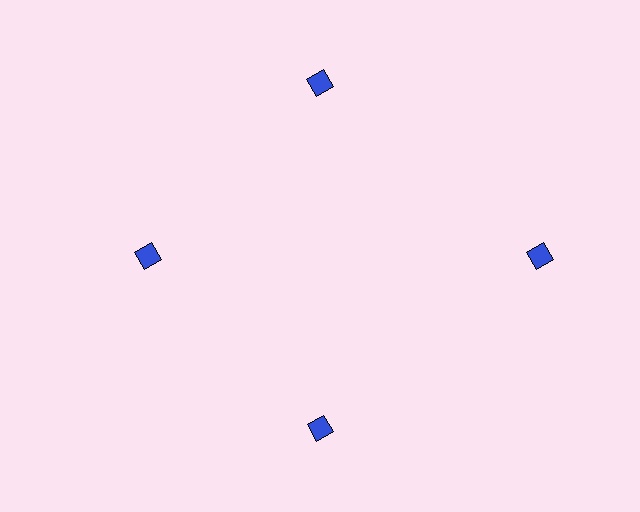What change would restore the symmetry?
The symmetry would be restored by moving it inward, back onto the ring so that all 4 diamonds sit at equal angles and equal distance from the center.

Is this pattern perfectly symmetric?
No. The 4 blue diamonds are arranged in a ring, but one element near the 3 o'clock position is pushed outward from the center, breaking the 4-fold rotational symmetry.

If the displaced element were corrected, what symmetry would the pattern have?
It would have 4-fold rotational symmetry — the pattern would map onto itself every 90 degrees.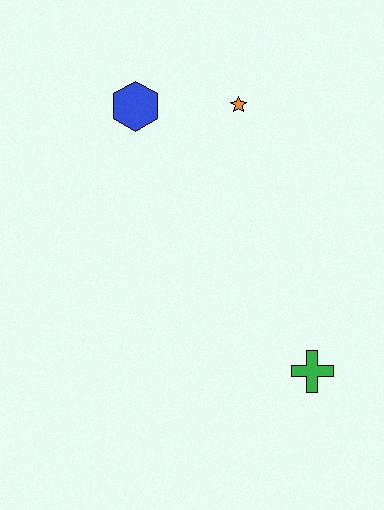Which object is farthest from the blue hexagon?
The green cross is farthest from the blue hexagon.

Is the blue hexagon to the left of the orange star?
Yes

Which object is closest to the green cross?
The orange star is closest to the green cross.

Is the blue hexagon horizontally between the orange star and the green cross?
No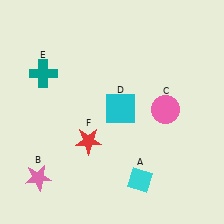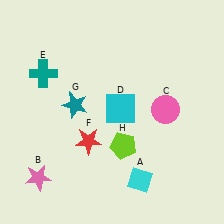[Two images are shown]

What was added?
A teal star (G), a lime pentagon (H) were added in Image 2.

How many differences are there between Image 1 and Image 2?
There are 2 differences between the two images.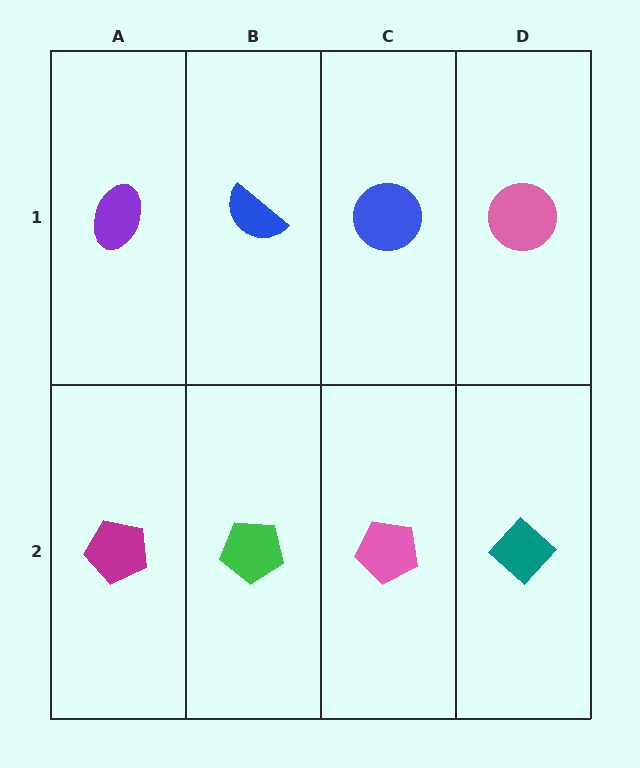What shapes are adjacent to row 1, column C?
A pink pentagon (row 2, column C), a blue semicircle (row 1, column B), a pink circle (row 1, column D).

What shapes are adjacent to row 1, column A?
A magenta pentagon (row 2, column A), a blue semicircle (row 1, column B).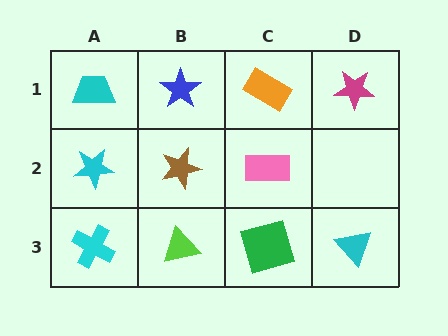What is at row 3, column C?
A green square.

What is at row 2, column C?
A pink rectangle.